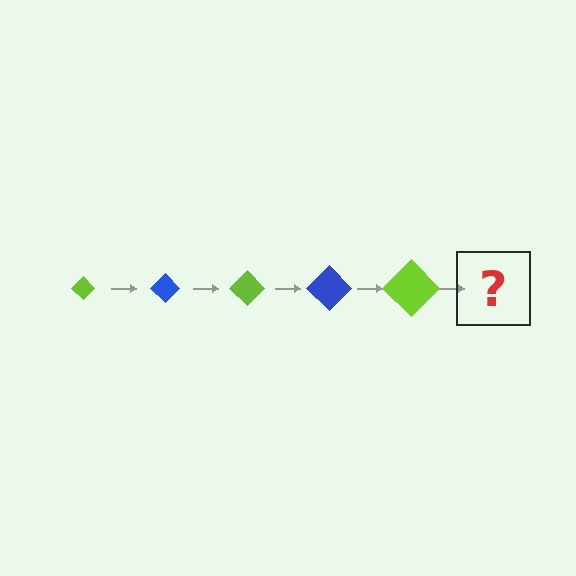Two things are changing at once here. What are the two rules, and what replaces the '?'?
The two rules are that the diamond grows larger each step and the color cycles through lime and blue. The '?' should be a blue diamond, larger than the previous one.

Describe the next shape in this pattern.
It should be a blue diamond, larger than the previous one.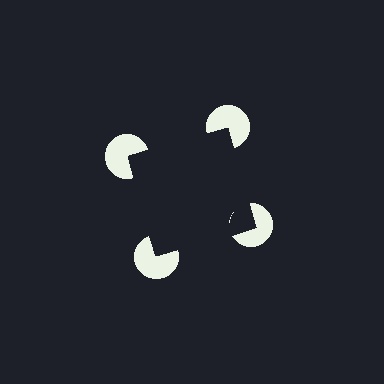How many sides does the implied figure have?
4 sides.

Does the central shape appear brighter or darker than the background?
It typically appears slightly darker than the background, even though no actual brightness change is drawn.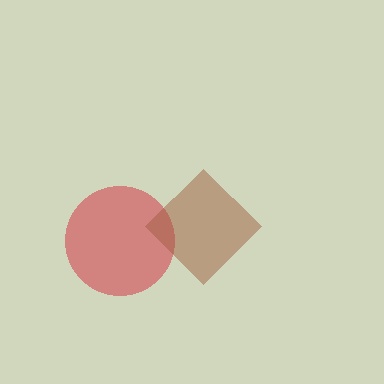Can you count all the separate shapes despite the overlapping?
Yes, there are 2 separate shapes.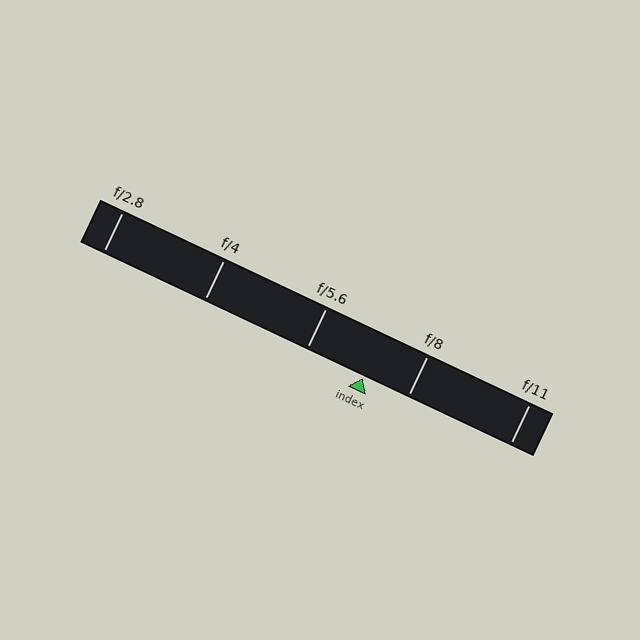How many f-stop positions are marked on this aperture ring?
There are 5 f-stop positions marked.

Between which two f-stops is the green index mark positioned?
The index mark is between f/5.6 and f/8.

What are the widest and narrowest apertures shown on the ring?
The widest aperture shown is f/2.8 and the narrowest is f/11.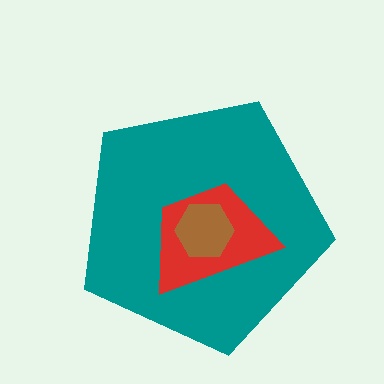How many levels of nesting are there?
3.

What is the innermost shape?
The brown hexagon.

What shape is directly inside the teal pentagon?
The red trapezoid.